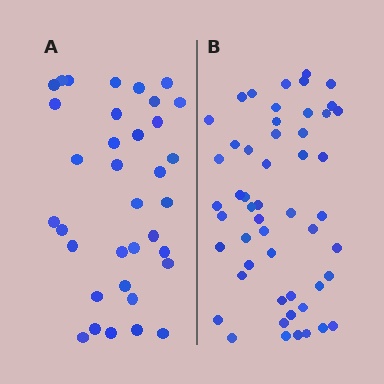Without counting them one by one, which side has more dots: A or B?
Region B (the right region) has more dots.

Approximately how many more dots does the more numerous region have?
Region B has approximately 15 more dots than region A.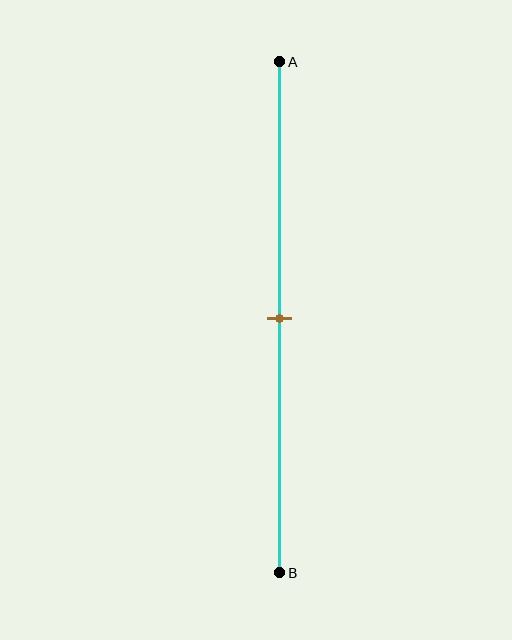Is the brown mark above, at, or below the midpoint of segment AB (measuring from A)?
The brown mark is approximately at the midpoint of segment AB.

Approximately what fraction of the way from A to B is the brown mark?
The brown mark is approximately 50% of the way from A to B.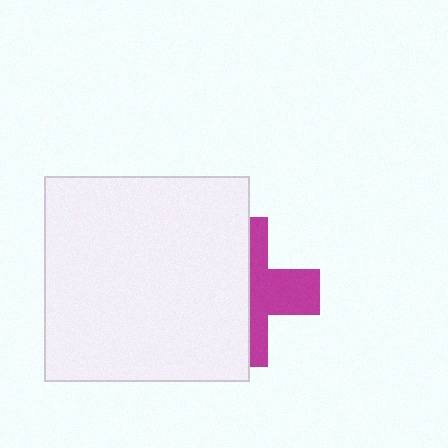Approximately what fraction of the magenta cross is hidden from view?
Roughly 56% of the magenta cross is hidden behind the white square.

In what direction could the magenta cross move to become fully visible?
The magenta cross could move right. That would shift it out from behind the white square entirely.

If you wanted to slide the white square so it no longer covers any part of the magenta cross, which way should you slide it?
Slide it left — that is the most direct way to separate the two shapes.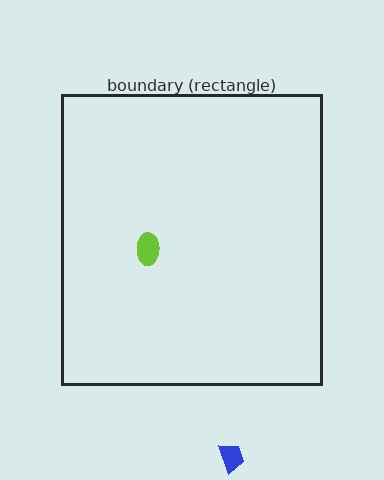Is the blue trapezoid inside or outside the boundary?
Outside.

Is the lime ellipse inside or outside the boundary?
Inside.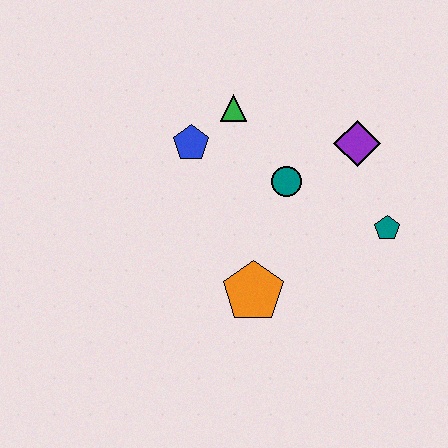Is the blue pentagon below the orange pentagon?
No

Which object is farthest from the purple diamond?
The orange pentagon is farthest from the purple diamond.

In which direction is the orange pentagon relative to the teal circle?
The orange pentagon is below the teal circle.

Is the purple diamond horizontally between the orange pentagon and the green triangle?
No